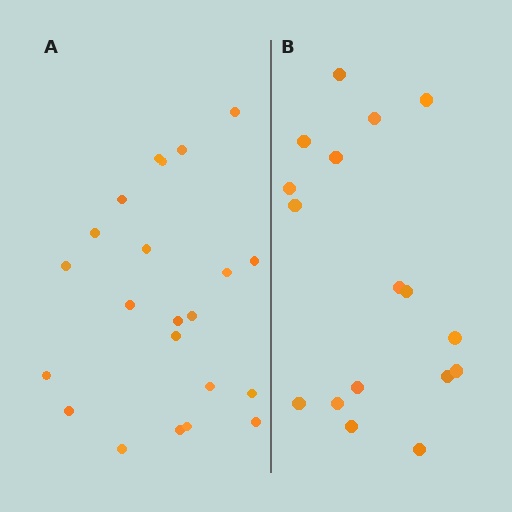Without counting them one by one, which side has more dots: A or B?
Region A (the left region) has more dots.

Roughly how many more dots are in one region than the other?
Region A has about 5 more dots than region B.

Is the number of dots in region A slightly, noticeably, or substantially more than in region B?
Region A has noticeably more, but not dramatically so. The ratio is roughly 1.3 to 1.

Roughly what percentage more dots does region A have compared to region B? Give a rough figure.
About 30% more.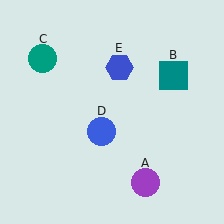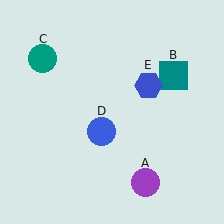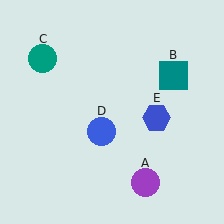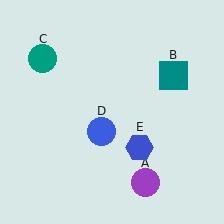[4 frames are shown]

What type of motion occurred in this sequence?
The blue hexagon (object E) rotated clockwise around the center of the scene.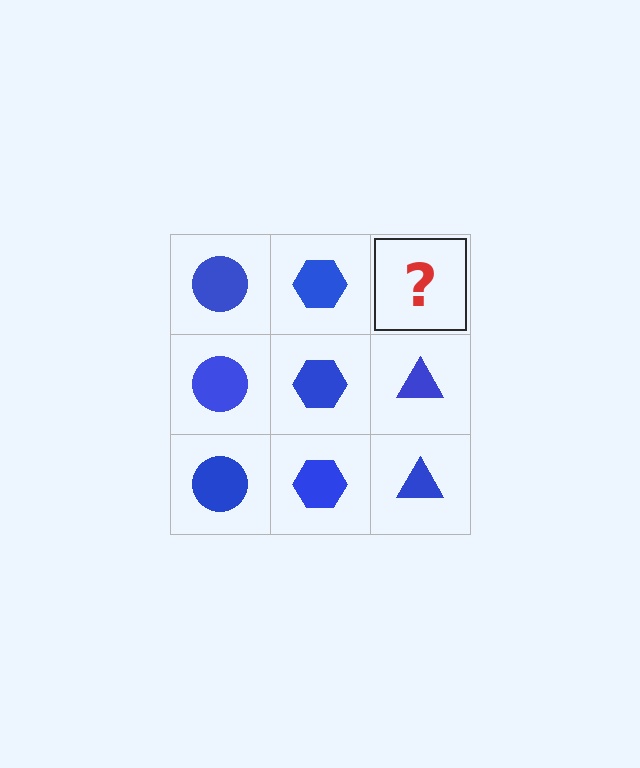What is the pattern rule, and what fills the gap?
The rule is that each column has a consistent shape. The gap should be filled with a blue triangle.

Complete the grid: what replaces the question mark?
The question mark should be replaced with a blue triangle.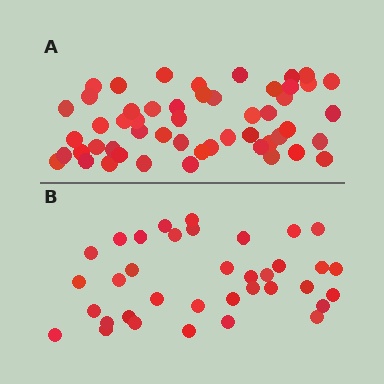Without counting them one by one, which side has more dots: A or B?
Region A (the top region) has more dots.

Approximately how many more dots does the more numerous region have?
Region A has approximately 15 more dots than region B.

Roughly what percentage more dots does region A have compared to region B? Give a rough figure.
About 45% more.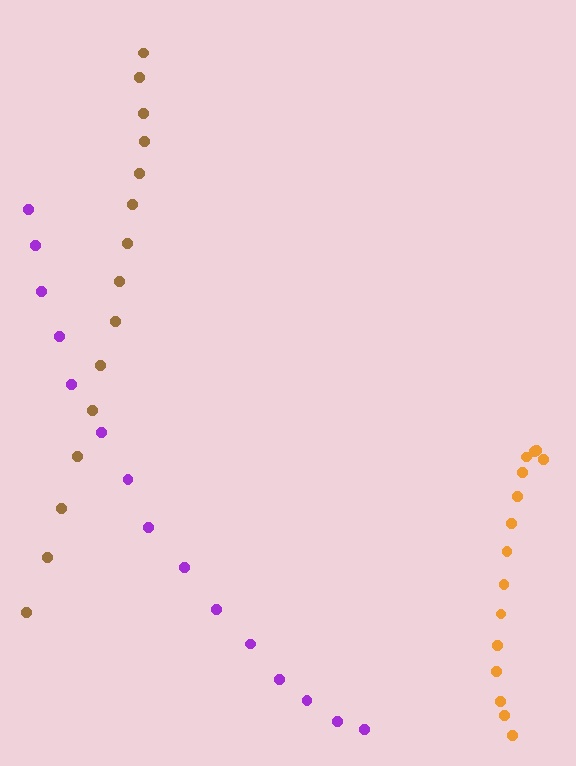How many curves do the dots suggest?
There are 3 distinct paths.